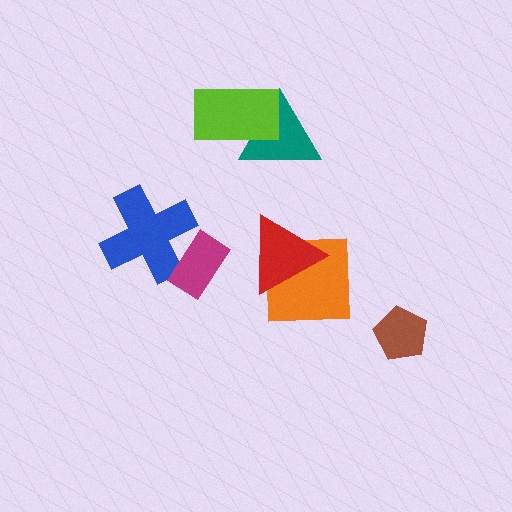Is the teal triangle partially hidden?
Yes, it is partially covered by another shape.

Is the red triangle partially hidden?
No, no other shape covers it.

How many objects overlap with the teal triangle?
1 object overlaps with the teal triangle.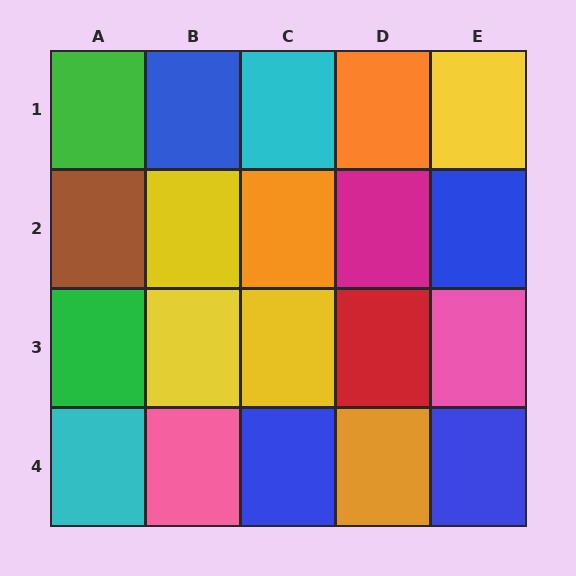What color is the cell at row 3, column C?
Yellow.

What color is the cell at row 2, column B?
Yellow.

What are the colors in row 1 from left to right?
Green, blue, cyan, orange, yellow.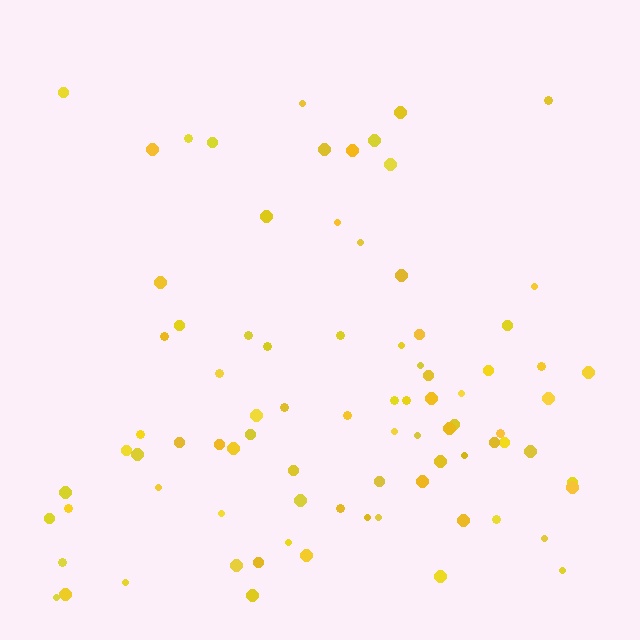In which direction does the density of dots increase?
From top to bottom, with the bottom side densest.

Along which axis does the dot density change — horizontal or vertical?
Vertical.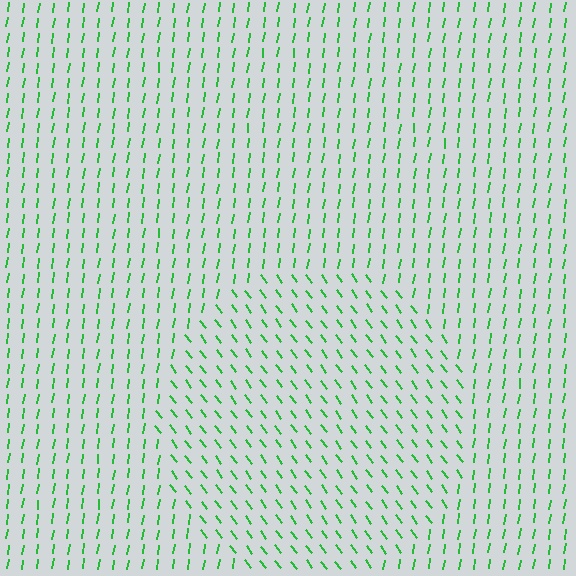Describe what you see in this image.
The image is filled with small green line segments. A circle region in the image has lines oriented differently from the surrounding lines, creating a visible texture boundary.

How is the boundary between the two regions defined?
The boundary is defined purely by a change in line orientation (approximately 45 degrees difference). All lines are the same color and thickness.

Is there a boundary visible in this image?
Yes, there is a texture boundary formed by a change in line orientation.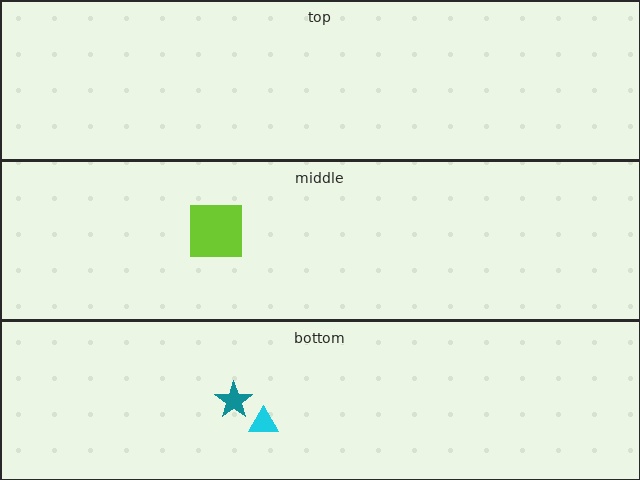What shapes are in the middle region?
The lime square.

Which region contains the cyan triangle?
The bottom region.